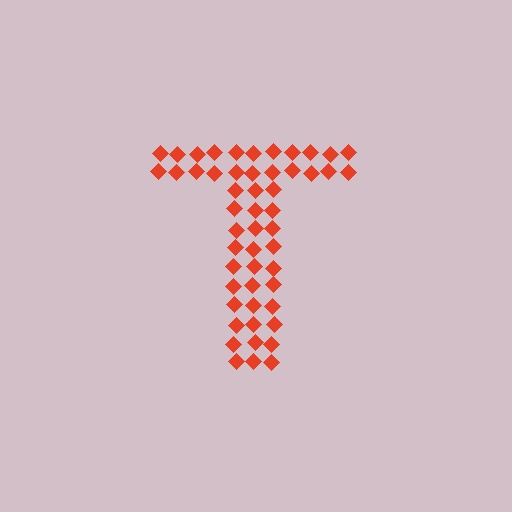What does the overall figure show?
The overall figure shows the letter T.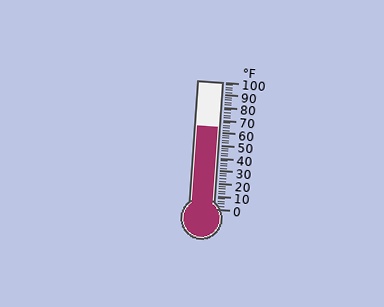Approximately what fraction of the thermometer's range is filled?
The thermometer is filled to approximately 65% of its range.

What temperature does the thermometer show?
The thermometer shows approximately 64°F.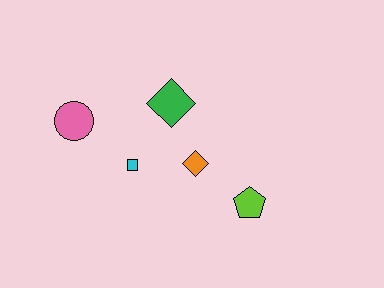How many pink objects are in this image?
There is 1 pink object.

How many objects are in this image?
There are 5 objects.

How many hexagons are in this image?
There are no hexagons.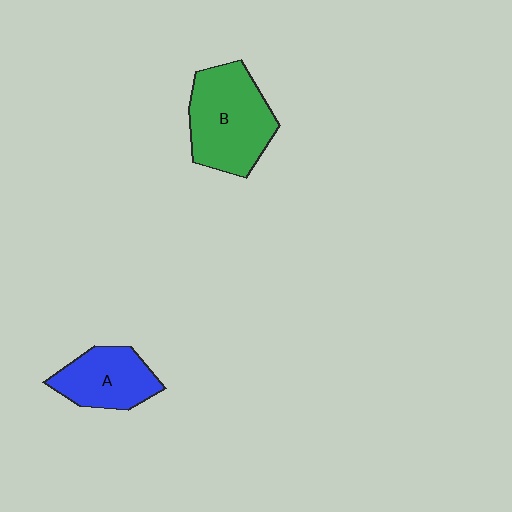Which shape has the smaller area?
Shape A (blue).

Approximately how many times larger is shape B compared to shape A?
Approximately 1.5 times.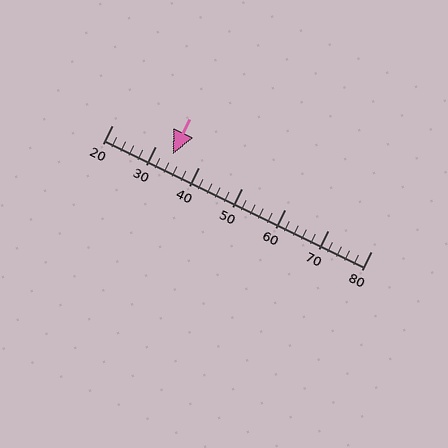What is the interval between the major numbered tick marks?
The major tick marks are spaced 10 units apart.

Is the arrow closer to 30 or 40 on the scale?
The arrow is closer to 30.